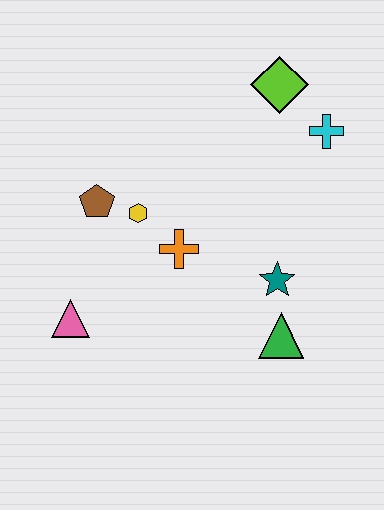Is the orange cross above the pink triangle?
Yes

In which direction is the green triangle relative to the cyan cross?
The green triangle is below the cyan cross.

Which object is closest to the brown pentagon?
The yellow hexagon is closest to the brown pentagon.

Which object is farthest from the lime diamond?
The pink triangle is farthest from the lime diamond.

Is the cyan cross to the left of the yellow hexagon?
No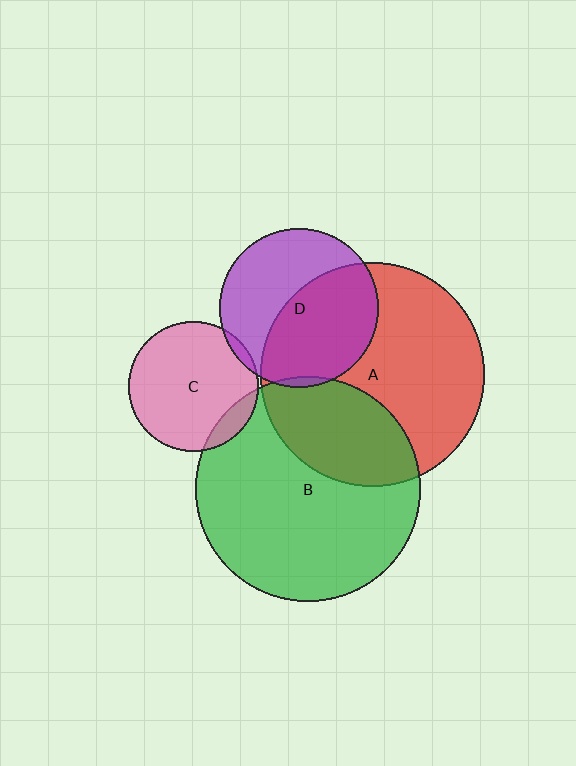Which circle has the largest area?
Circle B (green).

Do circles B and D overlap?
Yes.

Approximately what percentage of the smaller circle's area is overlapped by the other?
Approximately 5%.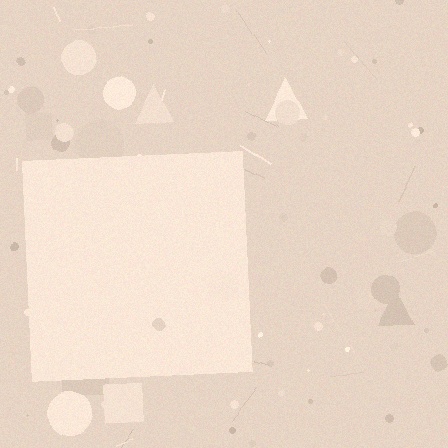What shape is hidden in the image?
A square is hidden in the image.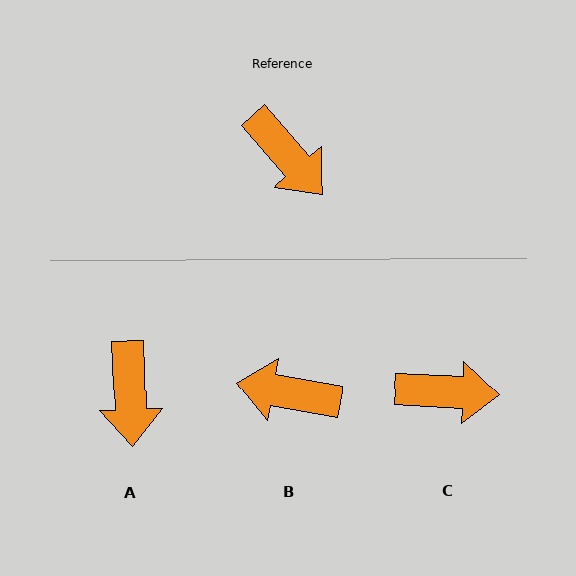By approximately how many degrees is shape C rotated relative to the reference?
Approximately 47 degrees counter-clockwise.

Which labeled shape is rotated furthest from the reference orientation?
B, about 141 degrees away.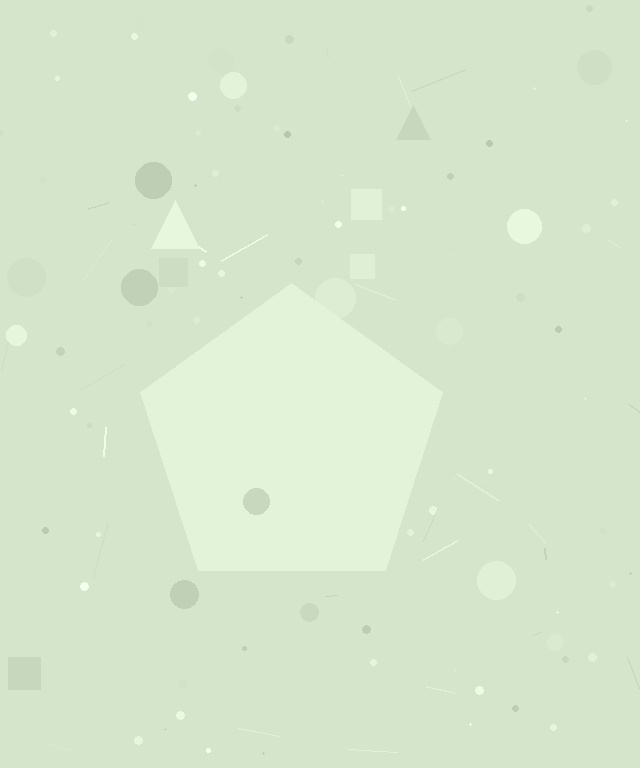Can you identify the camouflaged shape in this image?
The camouflaged shape is a pentagon.